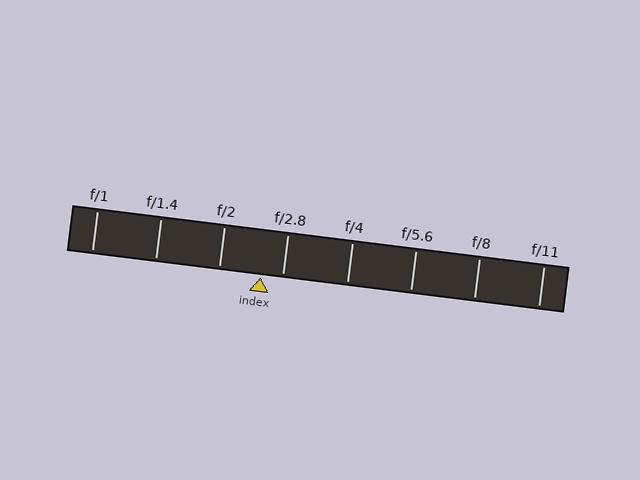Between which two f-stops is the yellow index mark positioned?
The index mark is between f/2 and f/2.8.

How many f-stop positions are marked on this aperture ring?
There are 8 f-stop positions marked.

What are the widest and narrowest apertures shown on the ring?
The widest aperture shown is f/1 and the narrowest is f/11.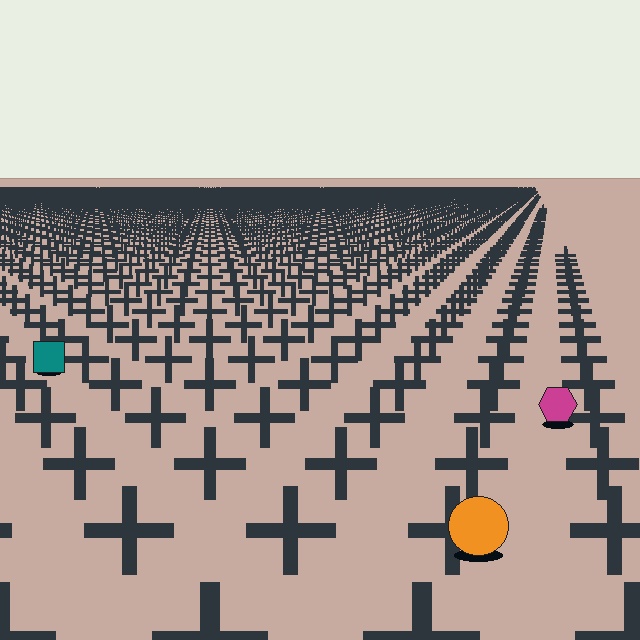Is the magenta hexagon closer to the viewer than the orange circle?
No. The orange circle is closer — you can tell from the texture gradient: the ground texture is coarser near it.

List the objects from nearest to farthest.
From nearest to farthest: the orange circle, the magenta hexagon, the teal square.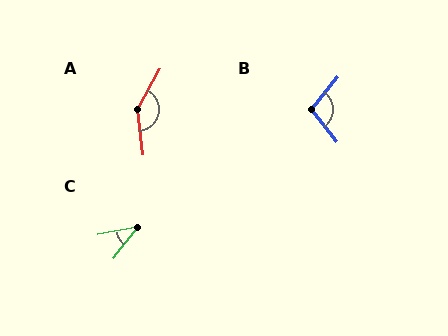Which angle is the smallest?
C, at approximately 40 degrees.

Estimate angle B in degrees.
Approximately 103 degrees.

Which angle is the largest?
A, at approximately 144 degrees.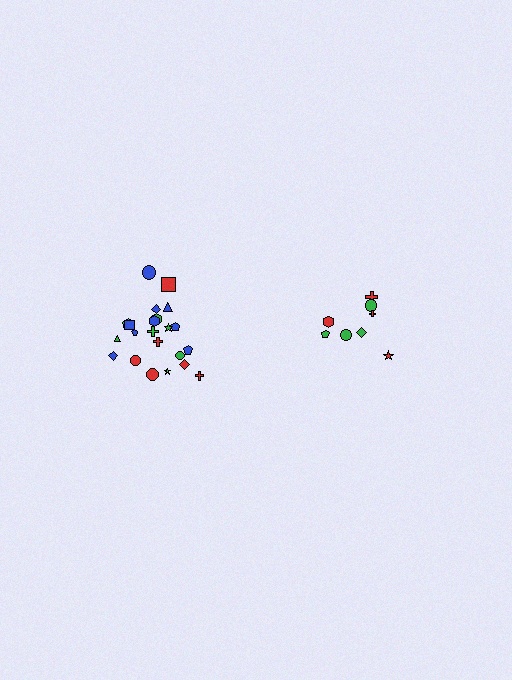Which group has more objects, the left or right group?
The left group.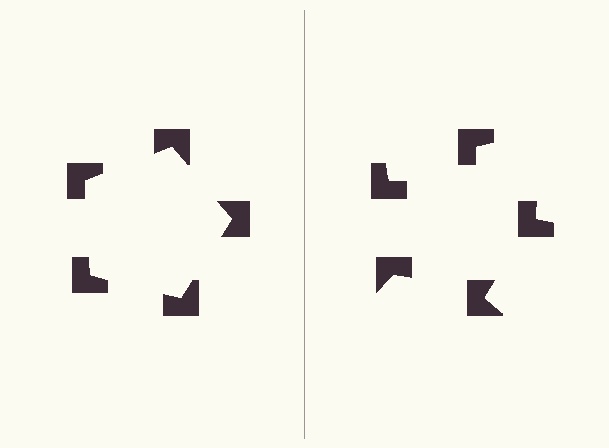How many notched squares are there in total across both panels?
10 — 5 on each side.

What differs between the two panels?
The notched squares are positioned identically on both sides; only the wedge orientations differ. On the left they align to a pentagon; on the right they are misaligned.